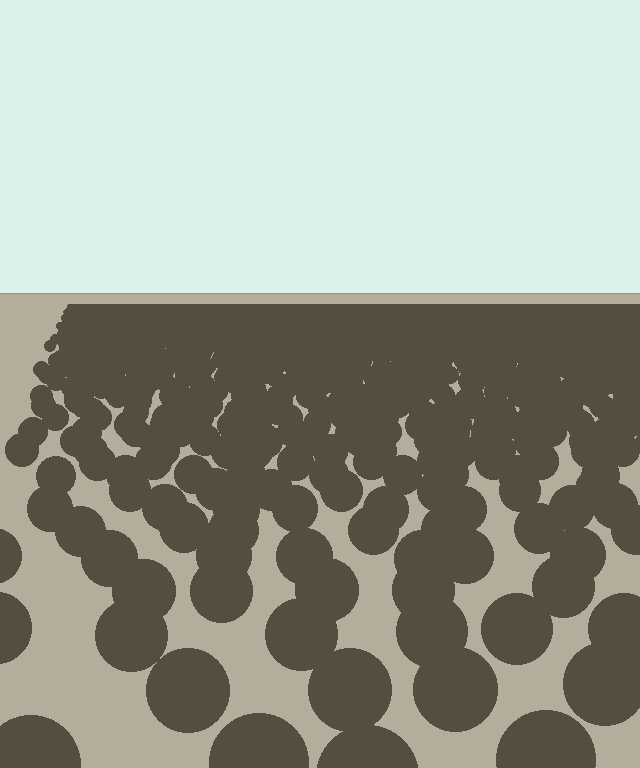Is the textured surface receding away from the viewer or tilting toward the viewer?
The surface is receding away from the viewer. Texture elements get smaller and denser toward the top.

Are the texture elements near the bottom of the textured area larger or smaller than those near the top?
Larger. Near the bottom, elements are closer to the viewer and appear at a bigger on-screen size.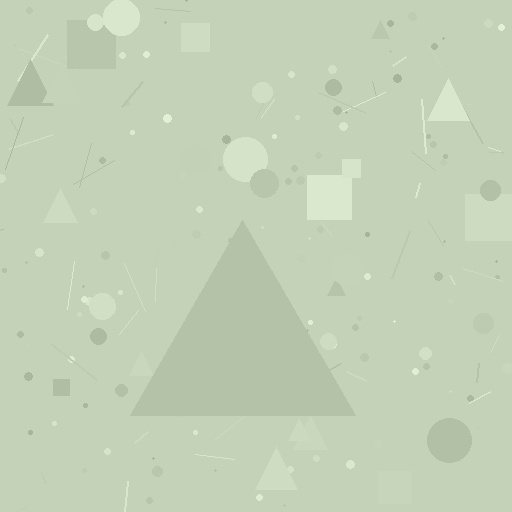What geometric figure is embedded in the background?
A triangle is embedded in the background.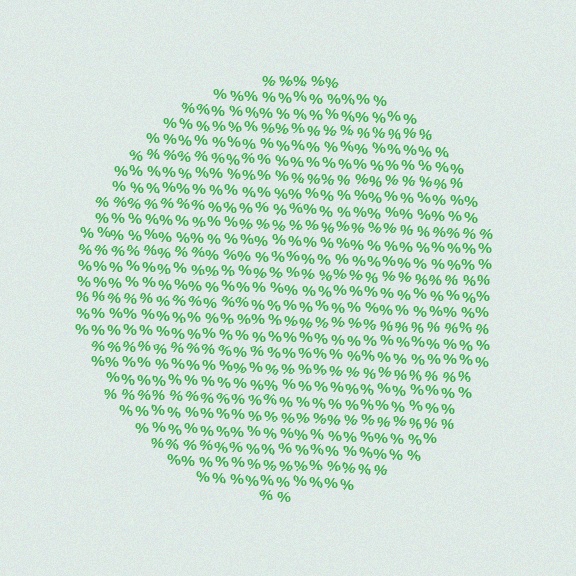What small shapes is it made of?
It is made of small percent signs.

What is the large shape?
The large shape is a circle.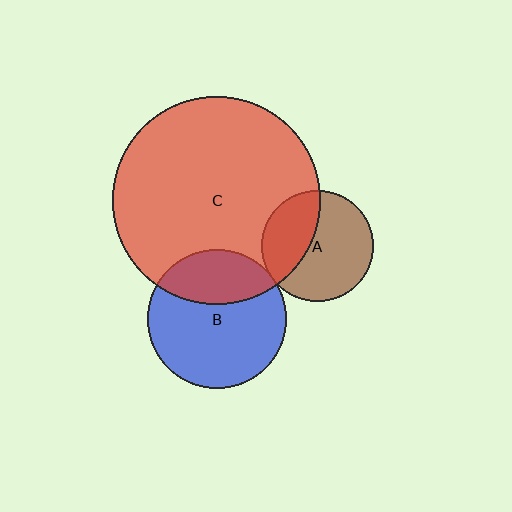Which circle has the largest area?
Circle C (red).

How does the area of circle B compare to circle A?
Approximately 1.6 times.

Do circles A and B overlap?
Yes.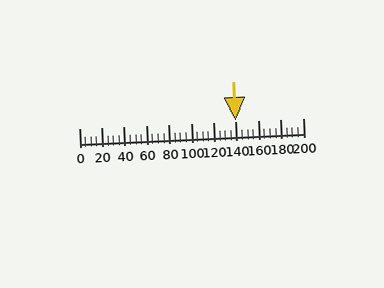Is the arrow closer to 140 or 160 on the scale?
The arrow is closer to 140.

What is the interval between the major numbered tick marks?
The major tick marks are spaced 20 units apart.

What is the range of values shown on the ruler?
The ruler shows values from 0 to 200.